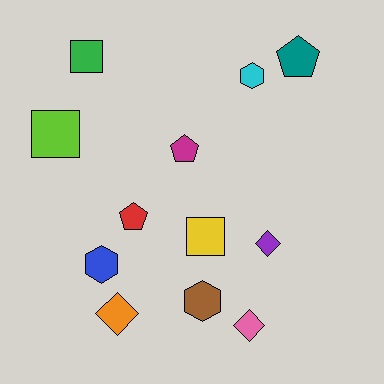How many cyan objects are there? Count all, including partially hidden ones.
There is 1 cyan object.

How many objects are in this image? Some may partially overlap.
There are 12 objects.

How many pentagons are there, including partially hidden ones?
There are 3 pentagons.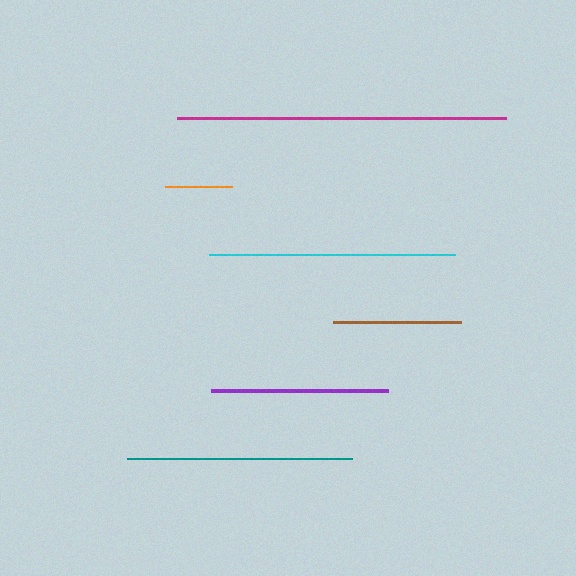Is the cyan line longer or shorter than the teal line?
The cyan line is longer than the teal line.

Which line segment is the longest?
The magenta line is the longest at approximately 330 pixels.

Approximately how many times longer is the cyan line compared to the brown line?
The cyan line is approximately 1.9 times the length of the brown line.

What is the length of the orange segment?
The orange segment is approximately 67 pixels long.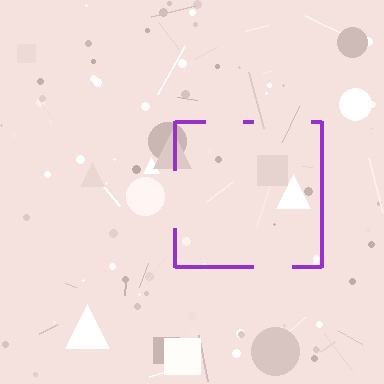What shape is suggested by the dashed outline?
The dashed outline suggests a square.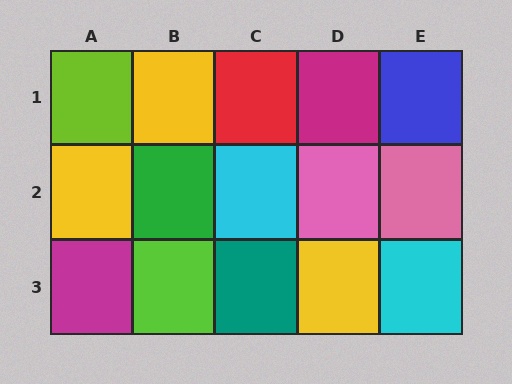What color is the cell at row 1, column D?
Magenta.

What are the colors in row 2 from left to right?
Yellow, green, cyan, pink, pink.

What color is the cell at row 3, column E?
Cyan.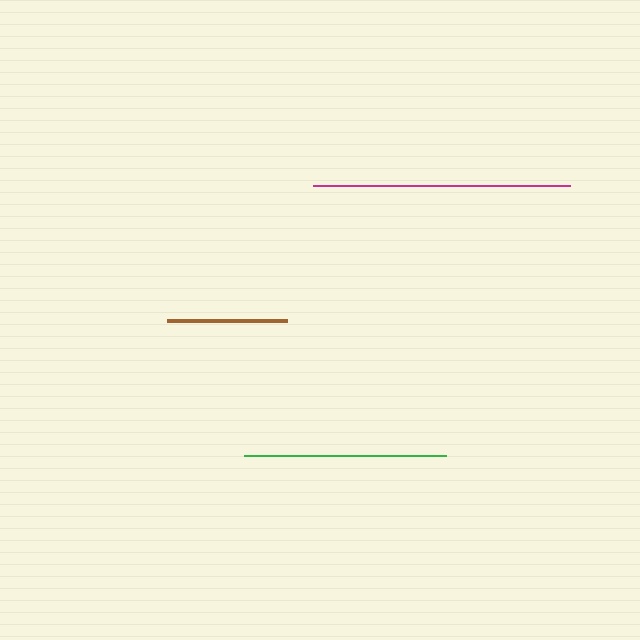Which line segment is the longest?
The magenta line is the longest at approximately 257 pixels.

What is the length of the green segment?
The green segment is approximately 203 pixels long.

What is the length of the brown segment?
The brown segment is approximately 120 pixels long.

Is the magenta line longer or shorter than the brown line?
The magenta line is longer than the brown line.